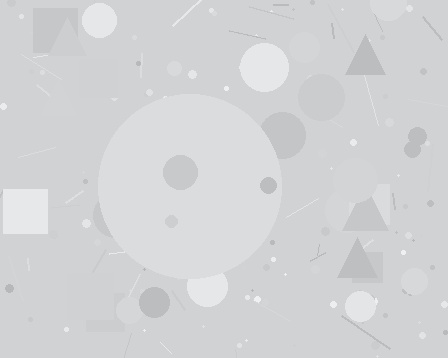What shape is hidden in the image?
A circle is hidden in the image.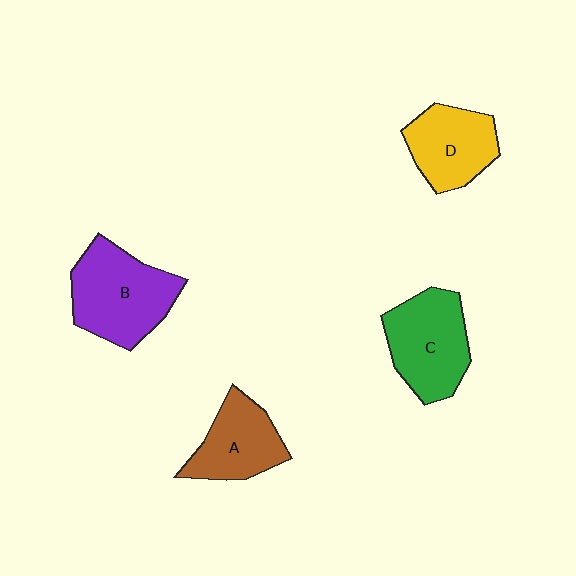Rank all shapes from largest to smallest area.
From largest to smallest: B (purple), C (green), D (yellow), A (brown).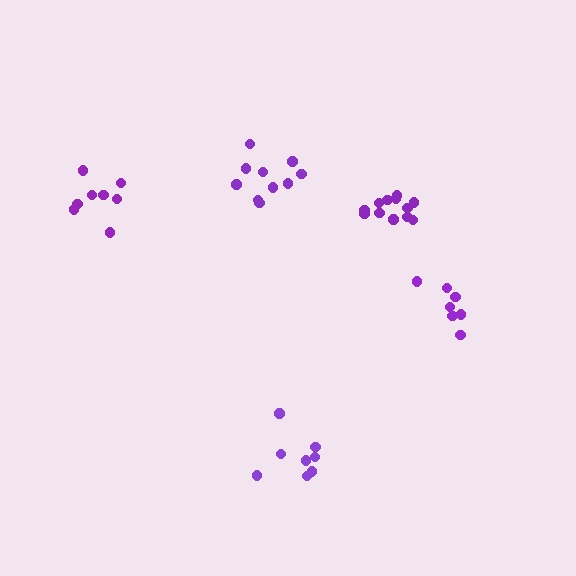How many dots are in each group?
Group 1: 8 dots, Group 2: 12 dots, Group 3: 7 dots, Group 4: 8 dots, Group 5: 10 dots (45 total).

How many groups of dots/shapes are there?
There are 5 groups.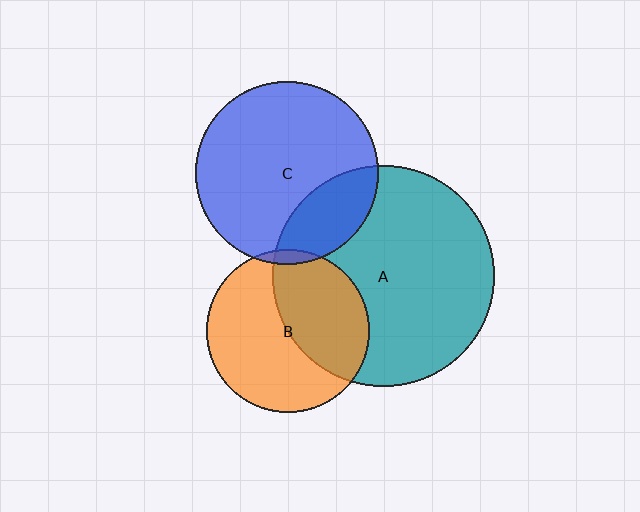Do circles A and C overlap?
Yes.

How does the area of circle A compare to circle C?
Approximately 1.5 times.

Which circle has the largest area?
Circle A (teal).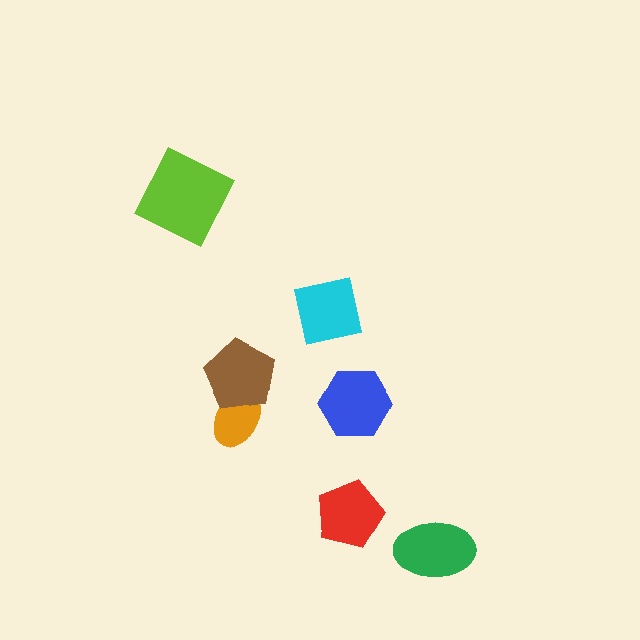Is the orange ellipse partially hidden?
Yes, it is partially covered by another shape.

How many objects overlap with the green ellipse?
0 objects overlap with the green ellipse.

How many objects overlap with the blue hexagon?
0 objects overlap with the blue hexagon.